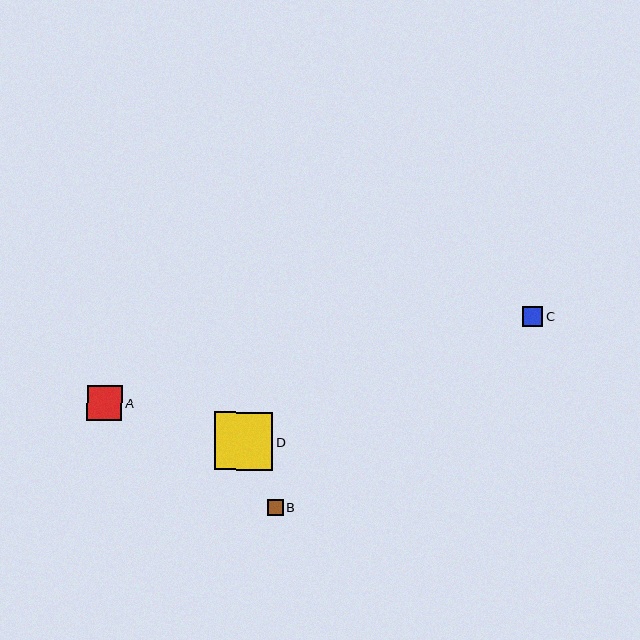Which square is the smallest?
Square B is the smallest with a size of approximately 16 pixels.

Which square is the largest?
Square D is the largest with a size of approximately 58 pixels.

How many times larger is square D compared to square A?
Square D is approximately 1.6 times the size of square A.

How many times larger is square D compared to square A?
Square D is approximately 1.6 times the size of square A.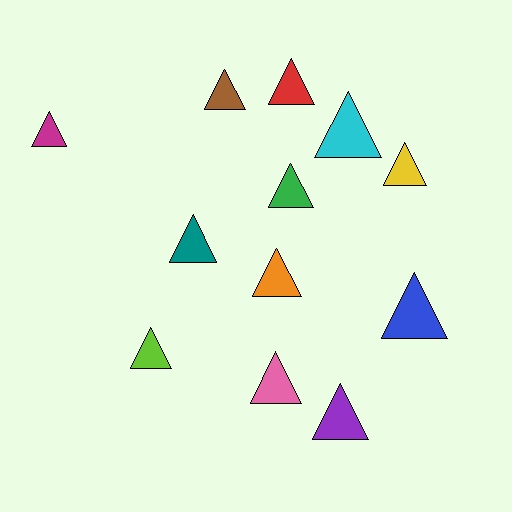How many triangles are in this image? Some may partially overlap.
There are 12 triangles.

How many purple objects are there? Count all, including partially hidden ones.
There is 1 purple object.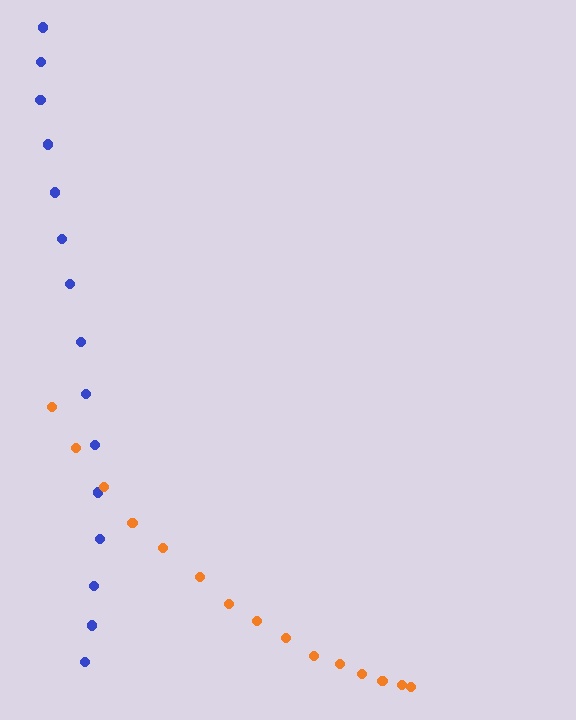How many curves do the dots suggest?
There are 2 distinct paths.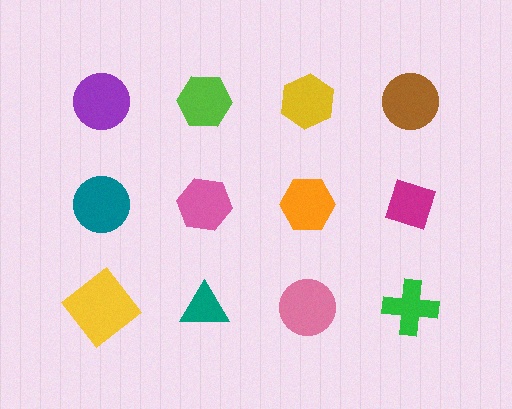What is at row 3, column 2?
A teal triangle.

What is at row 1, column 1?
A purple circle.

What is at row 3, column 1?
A yellow diamond.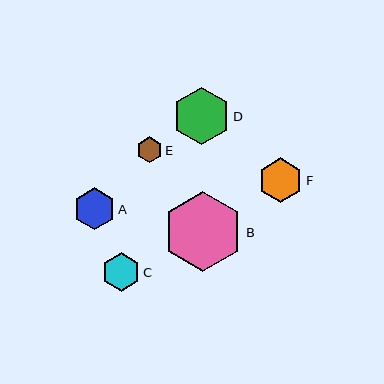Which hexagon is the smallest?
Hexagon E is the smallest with a size of approximately 26 pixels.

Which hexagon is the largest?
Hexagon B is the largest with a size of approximately 81 pixels.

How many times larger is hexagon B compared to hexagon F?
Hexagon B is approximately 1.8 times the size of hexagon F.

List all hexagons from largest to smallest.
From largest to smallest: B, D, F, A, C, E.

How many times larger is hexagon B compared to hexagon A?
Hexagon B is approximately 1.9 times the size of hexagon A.